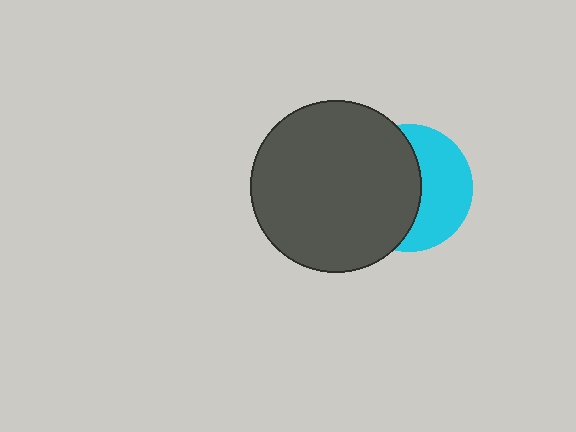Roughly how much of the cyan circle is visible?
About half of it is visible (roughly 46%).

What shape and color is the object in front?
The object in front is a dark gray circle.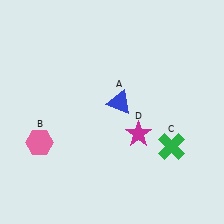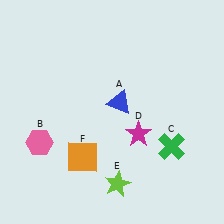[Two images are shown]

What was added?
A lime star (E), an orange square (F) were added in Image 2.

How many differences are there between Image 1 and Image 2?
There are 2 differences between the two images.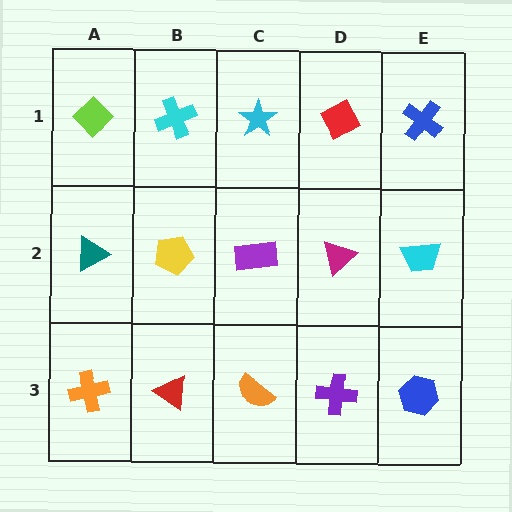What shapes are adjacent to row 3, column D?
A magenta triangle (row 2, column D), an orange semicircle (row 3, column C), a blue hexagon (row 3, column E).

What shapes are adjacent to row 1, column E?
A cyan trapezoid (row 2, column E), a red diamond (row 1, column D).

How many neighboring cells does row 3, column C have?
3.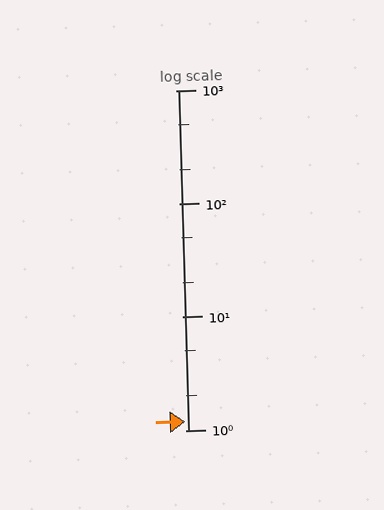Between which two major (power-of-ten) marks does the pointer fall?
The pointer is between 1 and 10.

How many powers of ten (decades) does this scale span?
The scale spans 3 decades, from 1 to 1000.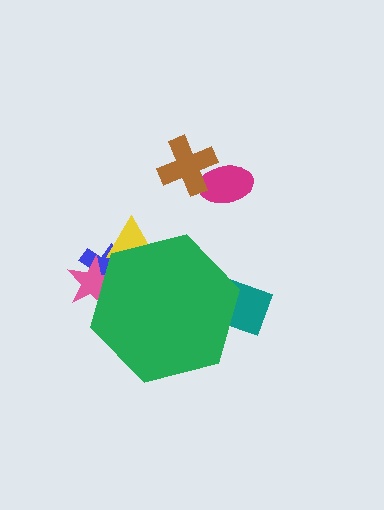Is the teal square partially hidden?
Yes, the teal square is partially hidden behind the green hexagon.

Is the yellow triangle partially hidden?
Yes, the yellow triangle is partially hidden behind the green hexagon.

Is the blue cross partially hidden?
Yes, the blue cross is partially hidden behind the green hexagon.